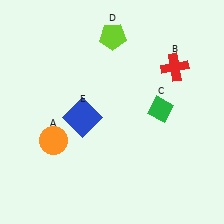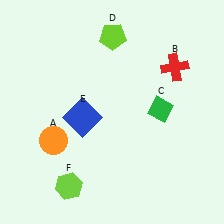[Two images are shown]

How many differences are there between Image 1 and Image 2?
There is 1 difference between the two images.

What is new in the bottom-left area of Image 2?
A lime hexagon (F) was added in the bottom-left area of Image 2.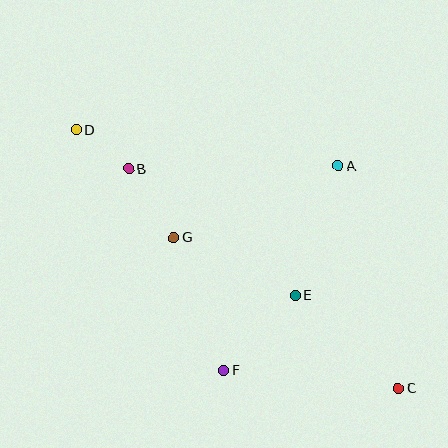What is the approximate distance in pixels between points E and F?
The distance between E and F is approximately 103 pixels.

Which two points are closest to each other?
Points B and D are closest to each other.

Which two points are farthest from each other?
Points C and D are farthest from each other.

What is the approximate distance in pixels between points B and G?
The distance between B and G is approximately 83 pixels.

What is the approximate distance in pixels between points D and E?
The distance between D and E is approximately 274 pixels.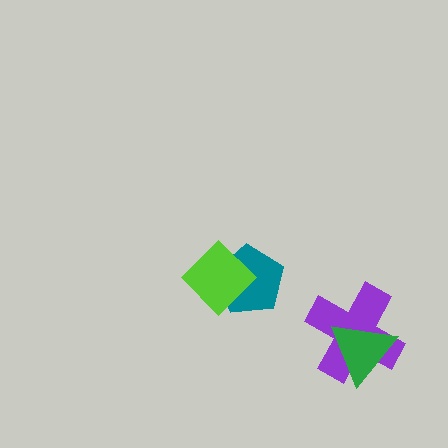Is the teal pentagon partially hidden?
Yes, it is partially covered by another shape.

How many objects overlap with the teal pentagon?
1 object overlaps with the teal pentagon.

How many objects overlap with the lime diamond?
1 object overlaps with the lime diamond.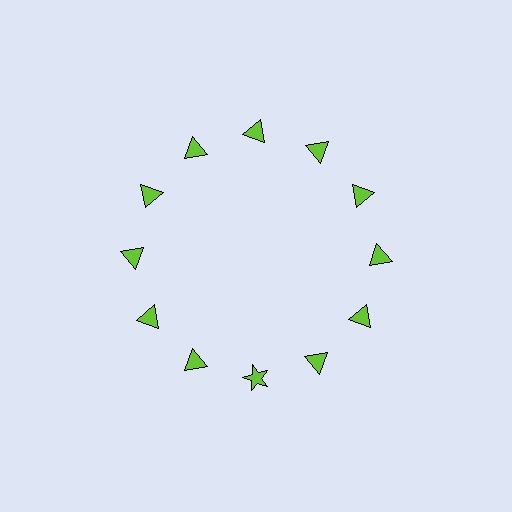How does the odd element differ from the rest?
It has a different shape: star instead of triangle.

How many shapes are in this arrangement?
There are 12 shapes arranged in a ring pattern.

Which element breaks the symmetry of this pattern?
The lime star at roughly the 6 o'clock position breaks the symmetry. All other shapes are lime triangles.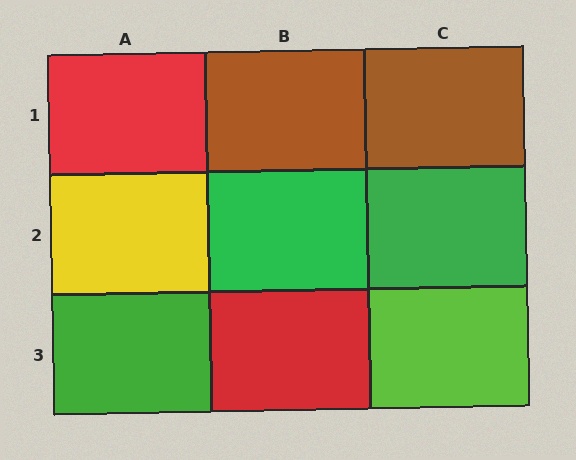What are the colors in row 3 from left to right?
Green, red, lime.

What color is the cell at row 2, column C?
Green.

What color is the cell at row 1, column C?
Brown.